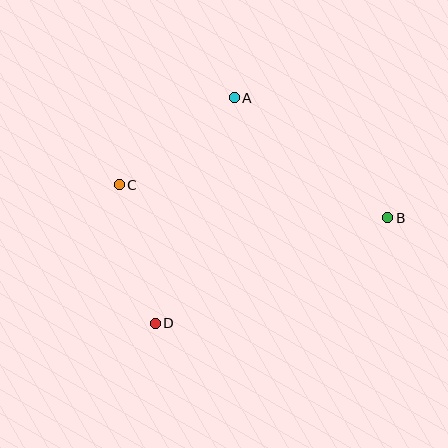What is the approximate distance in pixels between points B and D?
The distance between B and D is approximately 256 pixels.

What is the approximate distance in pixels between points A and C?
The distance between A and C is approximately 144 pixels.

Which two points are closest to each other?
Points C and D are closest to each other.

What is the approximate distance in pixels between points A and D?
The distance between A and D is approximately 239 pixels.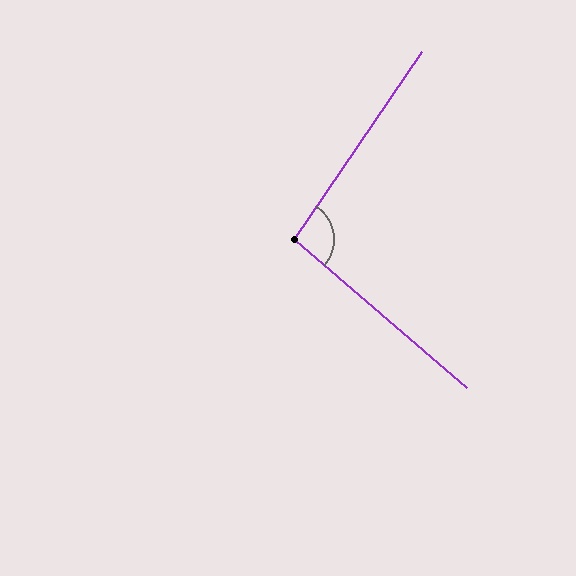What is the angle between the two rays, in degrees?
Approximately 97 degrees.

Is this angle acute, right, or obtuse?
It is obtuse.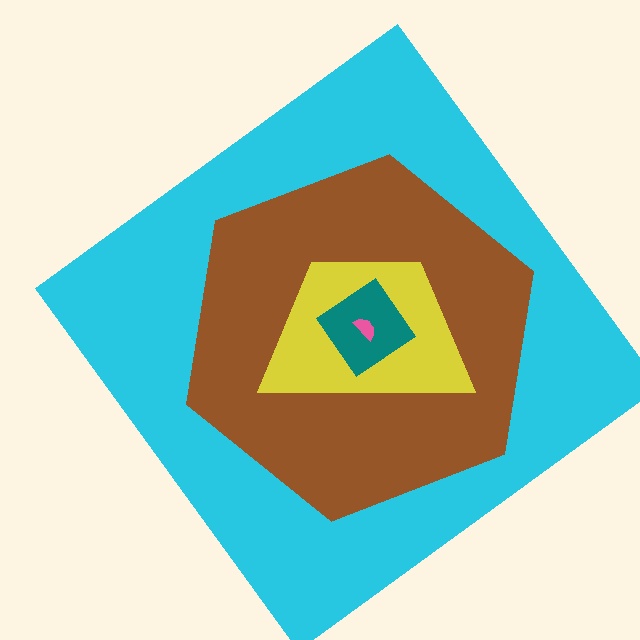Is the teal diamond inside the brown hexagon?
Yes.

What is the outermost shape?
The cyan diamond.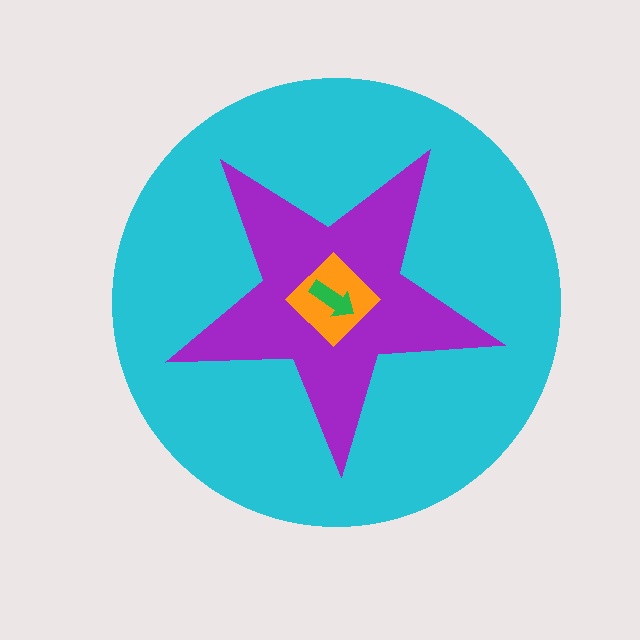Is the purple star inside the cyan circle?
Yes.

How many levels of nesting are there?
4.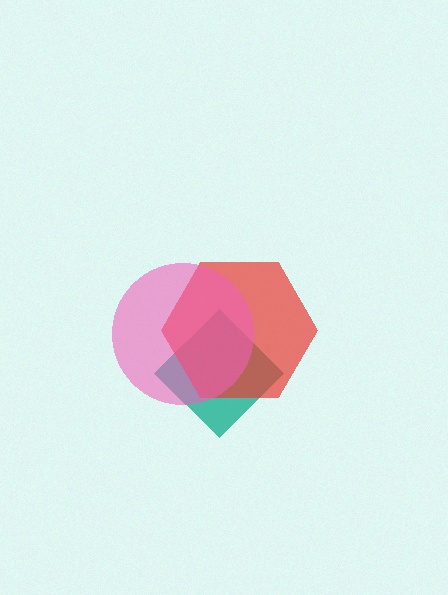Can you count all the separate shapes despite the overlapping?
Yes, there are 3 separate shapes.